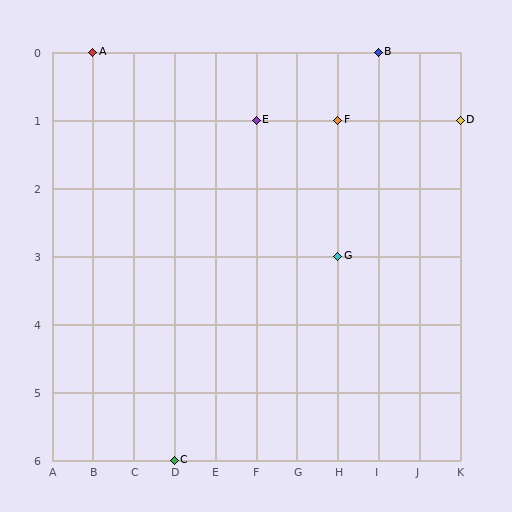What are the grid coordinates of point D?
Point D is at grid coordinates (K, 1).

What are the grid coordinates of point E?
Point E is at grid coordinates (F, 1).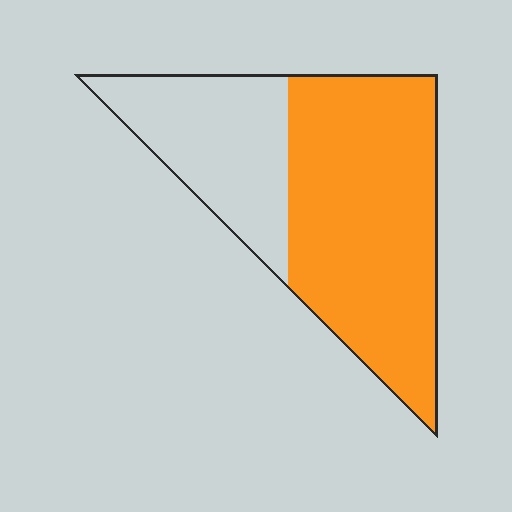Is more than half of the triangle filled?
Yes.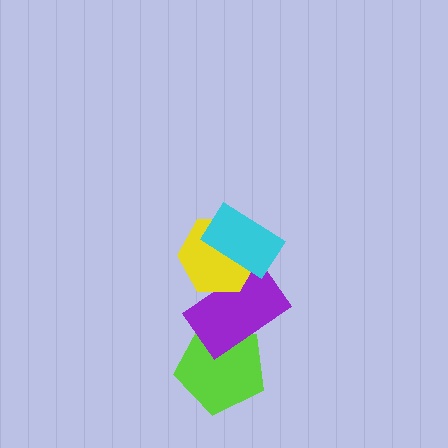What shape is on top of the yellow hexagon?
The cyan rectangle is on top of the yellow hexagon.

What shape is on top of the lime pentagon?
The purple rectangle is on top of the lime pentagon.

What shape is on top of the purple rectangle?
The yellow hexagon is on top of the purple rectangle.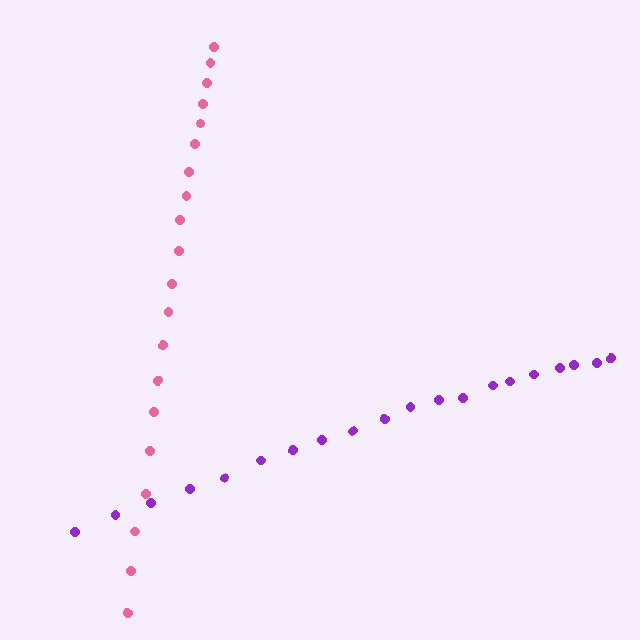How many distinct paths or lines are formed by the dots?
There are 2 distinct paths.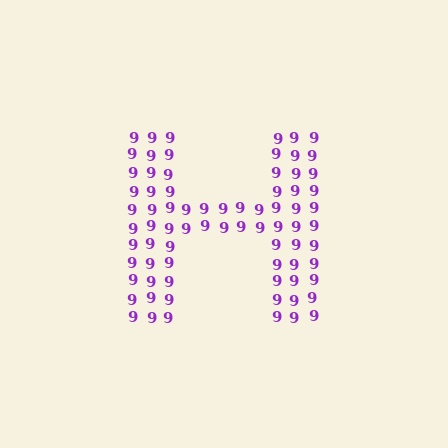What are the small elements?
The small elements are digit 9's.